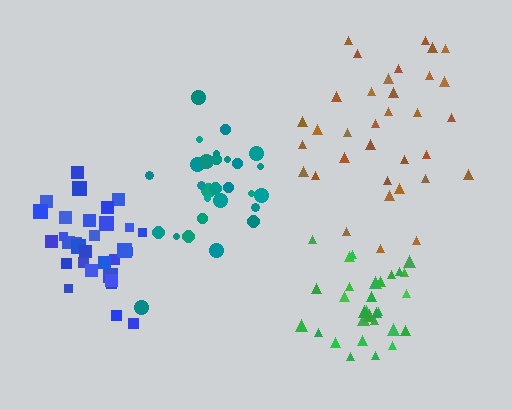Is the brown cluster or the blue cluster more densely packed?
Blue.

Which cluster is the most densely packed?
Blue.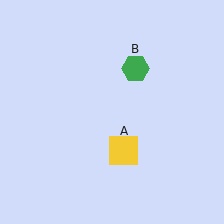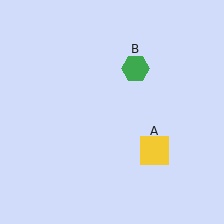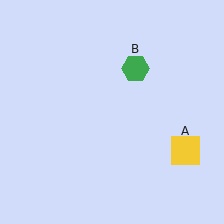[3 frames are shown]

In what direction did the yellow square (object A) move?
The yellow square (object A) moved right.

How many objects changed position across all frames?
1 object changed position: yellow square (object A).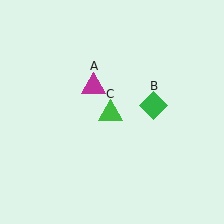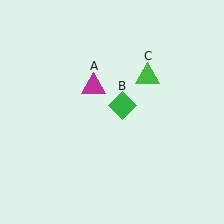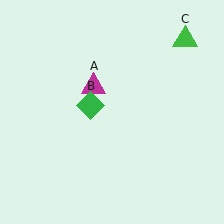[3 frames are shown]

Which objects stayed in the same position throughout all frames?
Magenta triangle (object A) remained stationary.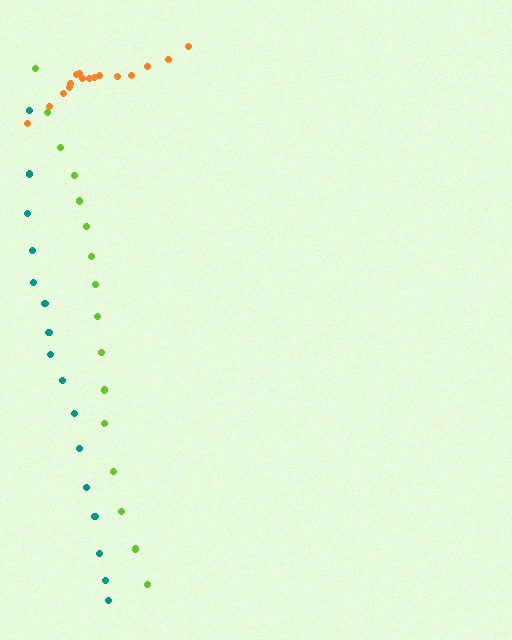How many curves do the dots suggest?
There are 3 distinct paths.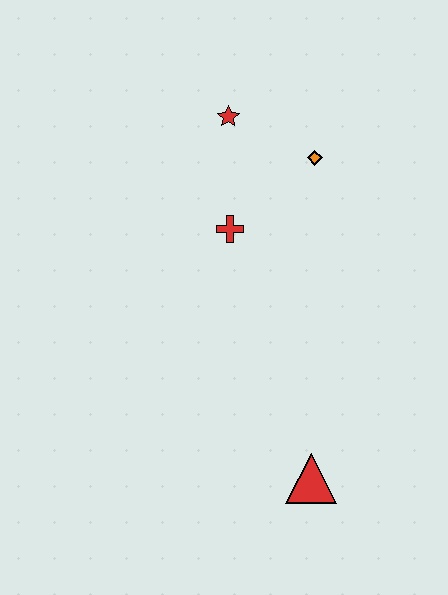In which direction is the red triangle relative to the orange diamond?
The red triangle is below the orange diamond.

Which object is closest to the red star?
The orange diamond is closest to the red star.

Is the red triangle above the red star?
No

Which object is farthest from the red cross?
The red triangle is farthest from the red cross.